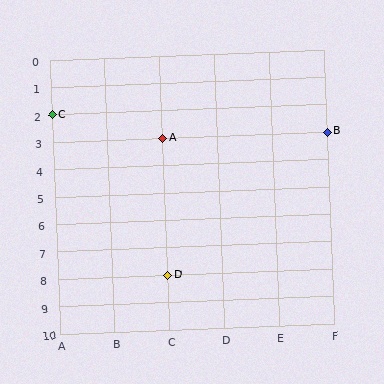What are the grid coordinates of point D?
Point D is at grid coordinates (C, 8).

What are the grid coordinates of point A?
Point A is at grid coordinates (C, 3).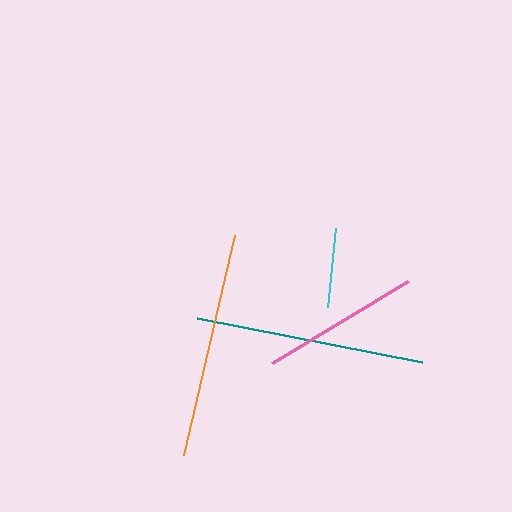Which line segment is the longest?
The teal line is the longest at approximately 229 pixels.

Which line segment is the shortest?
The cyan line is the shortest at approximately 79 pixels.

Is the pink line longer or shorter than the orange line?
The orange line is longer than the pink line.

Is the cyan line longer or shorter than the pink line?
The pink line is longer than the cyan line.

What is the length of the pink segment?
The pink segment is approximately 159 pixels long.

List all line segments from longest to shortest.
From longest to shortest: teal, orange, pink, cyan.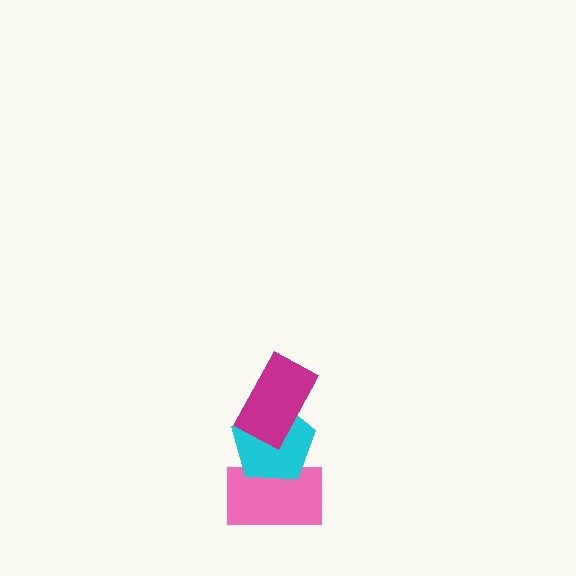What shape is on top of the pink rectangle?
The cyan pentagon is on top of the pink rectangle.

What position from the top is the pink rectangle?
The pink rectangle is 3rd from the top.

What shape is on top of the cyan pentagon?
The magenta rectangle is on top of the cyan pentagon.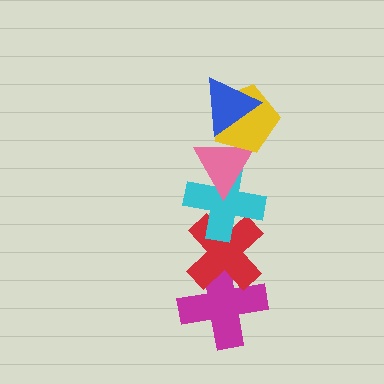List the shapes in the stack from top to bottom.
From top to bottom: the blue triangle, the yellow pentagon, the pink triangle, the cyan cross, the red cross, the magenta cross.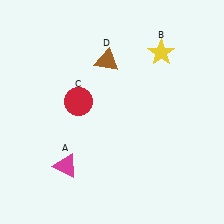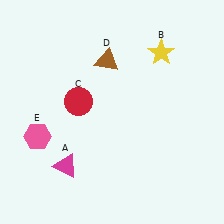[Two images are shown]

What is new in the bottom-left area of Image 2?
A pink hexagon (E) was added in the bottom-left area of Image 2.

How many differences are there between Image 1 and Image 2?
There is 1 difference between the two images.